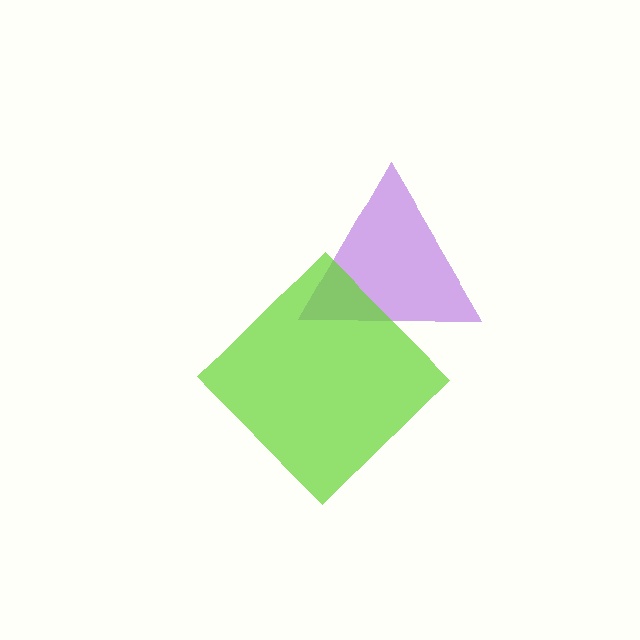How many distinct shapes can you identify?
There are 2 distinct shapes: a purple triangle, a lime diamond.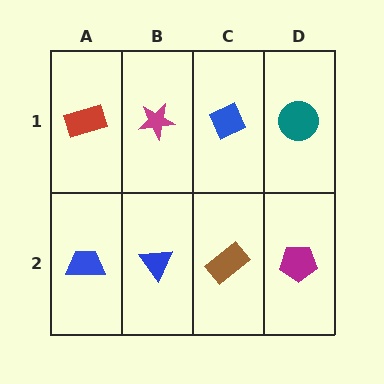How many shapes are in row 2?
4 shapes.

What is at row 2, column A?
A blue trapezoid.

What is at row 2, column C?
A brown rectangle.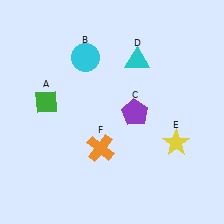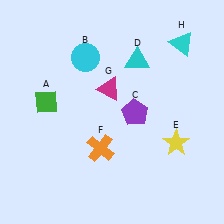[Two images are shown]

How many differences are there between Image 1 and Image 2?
There are 2 differences between the two images.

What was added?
A magenta triangle (G), a cyan triangle (H) were added in Image 2.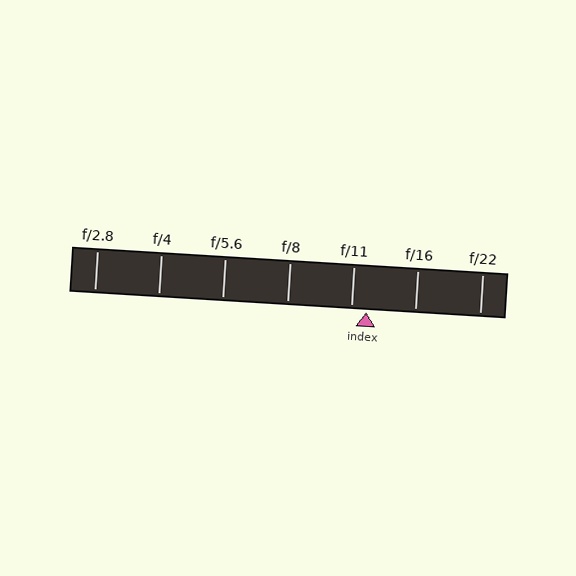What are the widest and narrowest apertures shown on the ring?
The widest aperture shown is f/2.8 and the narrowest is f/22.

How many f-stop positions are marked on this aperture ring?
There are 7 f-stop positions marked.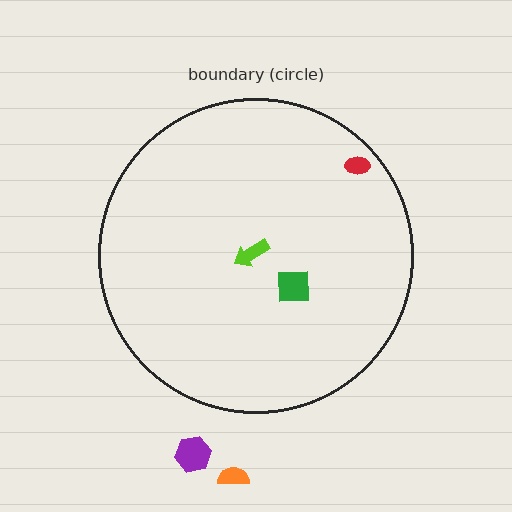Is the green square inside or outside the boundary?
Inside.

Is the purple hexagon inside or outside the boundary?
Outside.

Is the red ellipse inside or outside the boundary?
Inside.